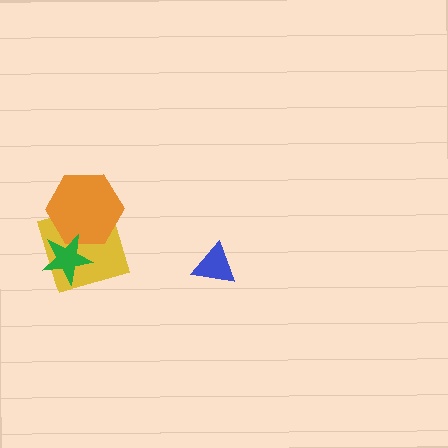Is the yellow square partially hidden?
Yes, it is partially covered by another shape.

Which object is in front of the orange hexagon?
The green star is in front of the orange hexagon.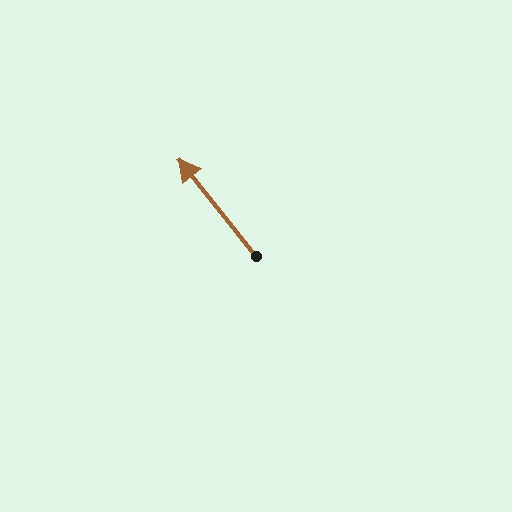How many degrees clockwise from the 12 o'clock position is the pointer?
Approximately 321 degrees.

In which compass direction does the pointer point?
Northwest.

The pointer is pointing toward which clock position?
Roughly 11 o'clock.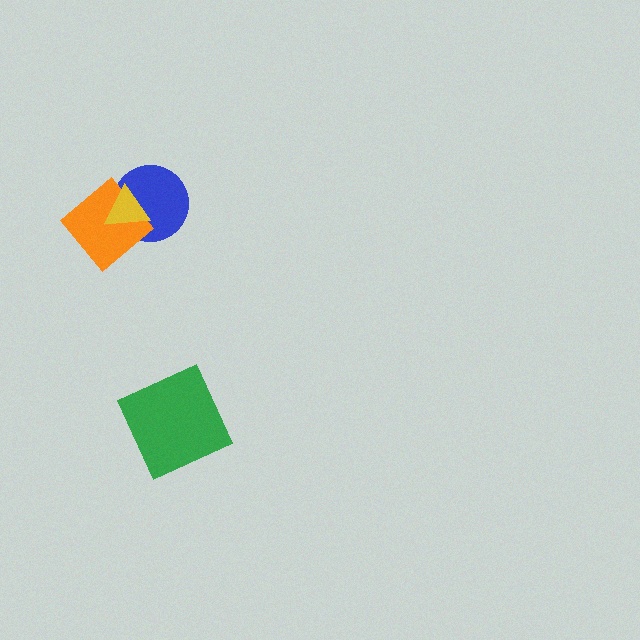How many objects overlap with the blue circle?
2 objects overlap with the blue circle.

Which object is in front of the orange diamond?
The yellow triangle is in front of the orange diamond.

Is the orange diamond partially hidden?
Yes, it is partially covered by another shape.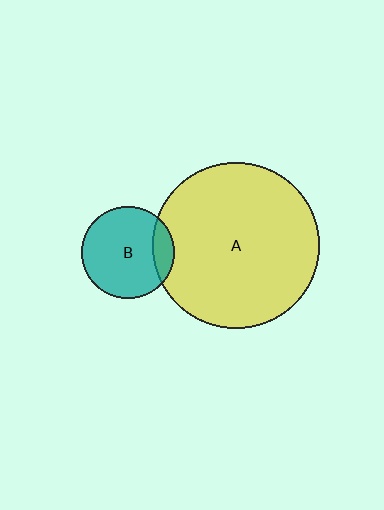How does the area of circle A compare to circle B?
Approximately 3.2 times.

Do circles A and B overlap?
Yes.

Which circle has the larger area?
Circle A (yellow).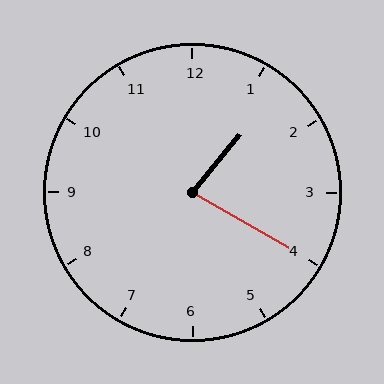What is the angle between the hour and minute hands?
Approximately 80 degrees.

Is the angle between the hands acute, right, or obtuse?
It is acute.